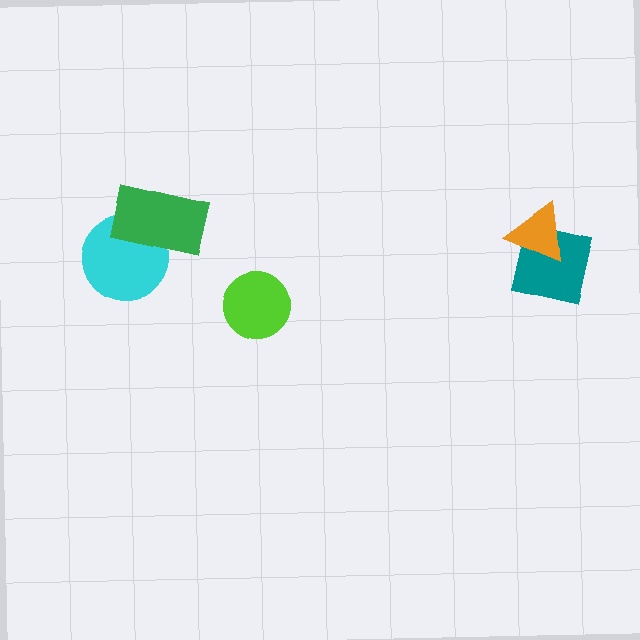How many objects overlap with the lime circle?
0 objects overlap with the lime circle.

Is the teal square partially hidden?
Yes, it is partially covered by another shape.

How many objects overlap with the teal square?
1 object overlaps with the teal square.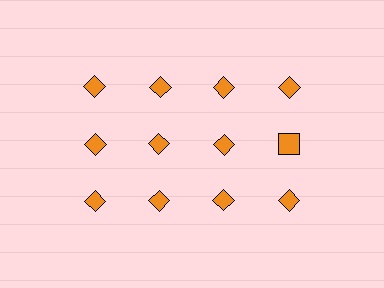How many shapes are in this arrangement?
There are 12 shapes arranged in a grid pattern.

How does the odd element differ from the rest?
It has a different shape: square instead of diamond.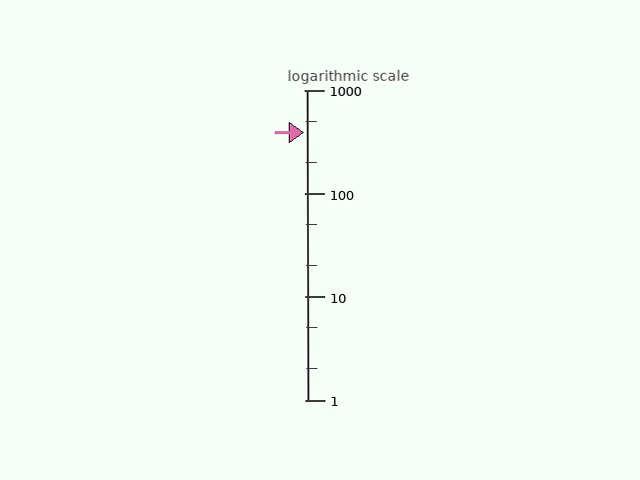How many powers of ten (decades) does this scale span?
The scale spans 3 decades, from 1 to 1000.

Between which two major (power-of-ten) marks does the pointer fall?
The pointer is between 100 and 1000.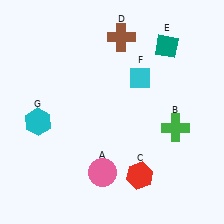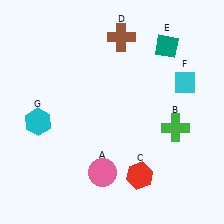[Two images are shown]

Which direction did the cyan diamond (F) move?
The cyan diamond (F) moved right.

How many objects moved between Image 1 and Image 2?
1 object moved between the two images.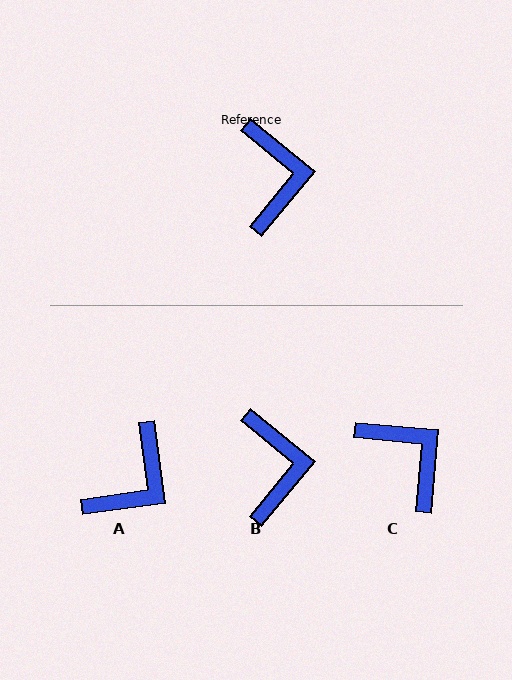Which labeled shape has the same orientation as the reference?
B.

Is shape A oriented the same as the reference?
No, it is off by about 43 degrees.